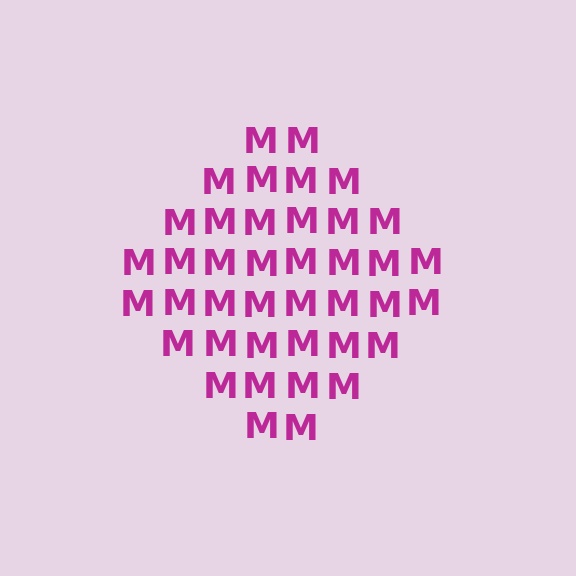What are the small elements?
The small elements are letter M's.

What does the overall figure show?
The overall figure shows a diamond.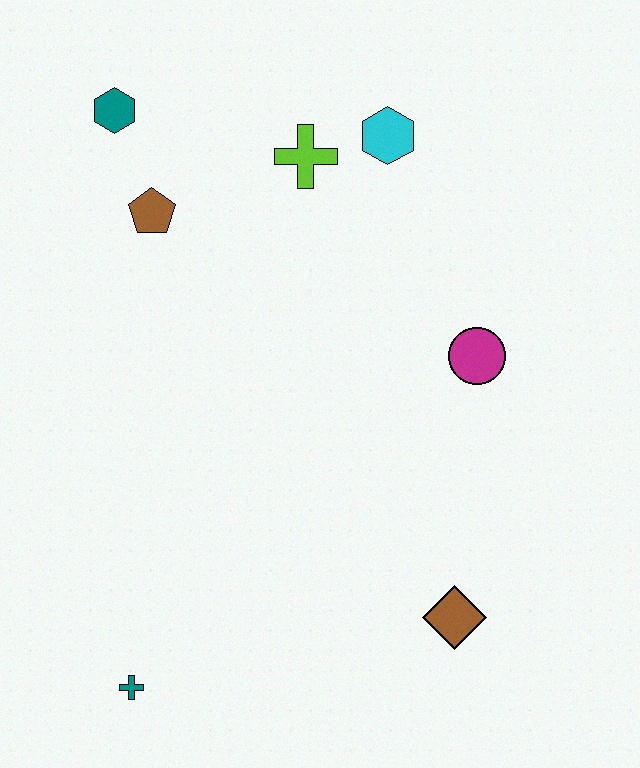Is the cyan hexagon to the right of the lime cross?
Yes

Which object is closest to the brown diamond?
The magenta circle is closest to the brown diamond.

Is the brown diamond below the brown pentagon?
Yes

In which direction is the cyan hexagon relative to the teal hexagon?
The cyan hexagon is to the right of the teal hexagon.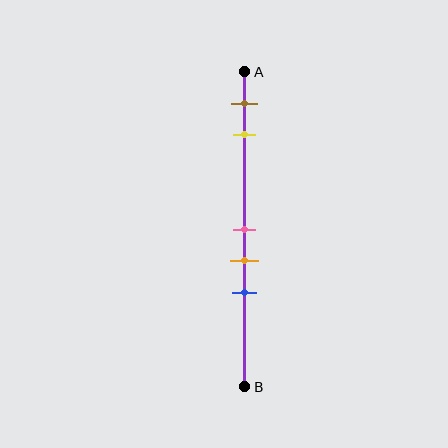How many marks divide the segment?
There are 5 marks dividing the segment.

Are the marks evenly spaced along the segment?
No, the marks are not evenly spaced.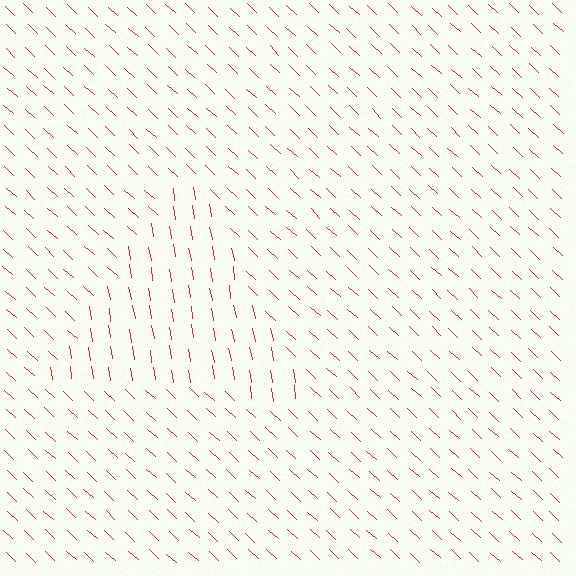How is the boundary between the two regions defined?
The boundary is defined purely by a change in line orientation (approximately 37 degrees difference). All lines are the same color and thickness.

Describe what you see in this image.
The image is filled with small red line segments. A triangle region in the image has lines oriented differently from the surrounding lines, creating a visible texture boundary.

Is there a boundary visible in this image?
Yes, there is a texture boundary formed by a change in line orientation.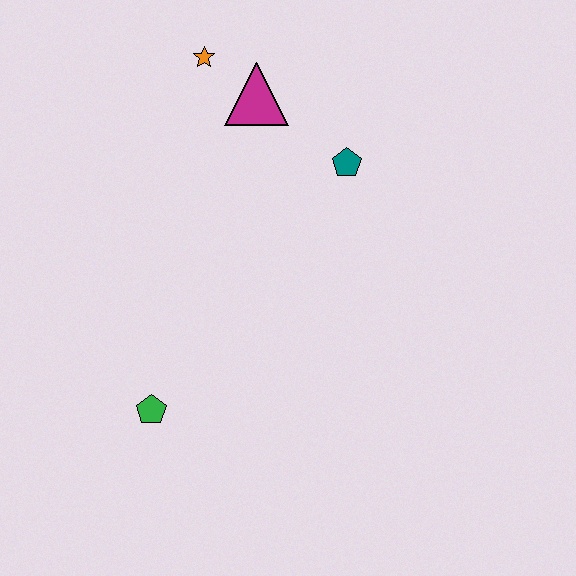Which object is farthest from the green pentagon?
The orange star is farthest from the green pentagon.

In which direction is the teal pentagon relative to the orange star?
The teal pentagon is to the right of the orange star.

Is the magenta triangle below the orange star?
Yes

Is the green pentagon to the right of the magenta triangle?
No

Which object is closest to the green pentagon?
The teal pentagon is closest to the green pentagon.